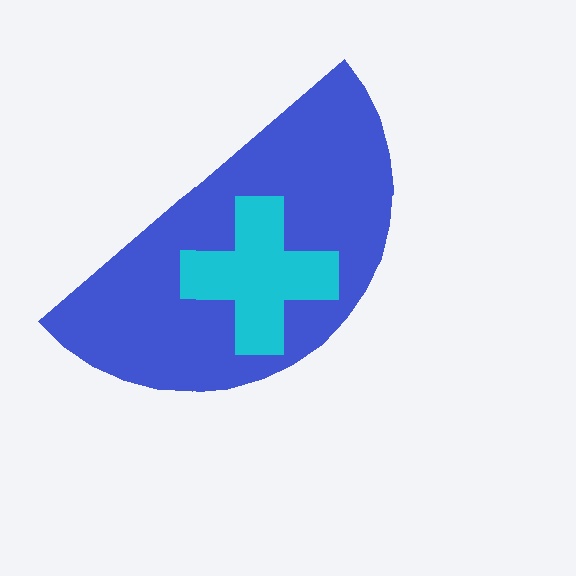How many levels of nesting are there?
2.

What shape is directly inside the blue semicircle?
The cyan cross.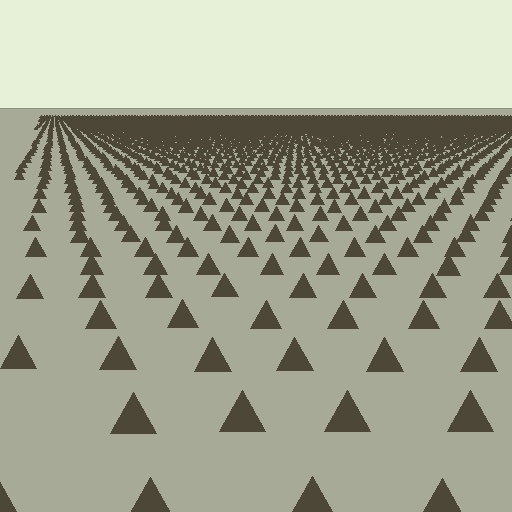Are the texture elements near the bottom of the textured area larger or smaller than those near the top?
Larger. Near the bottom, elements are closer to the viewer and appear at a bigger on-screen size.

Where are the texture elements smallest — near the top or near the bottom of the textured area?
Near the top.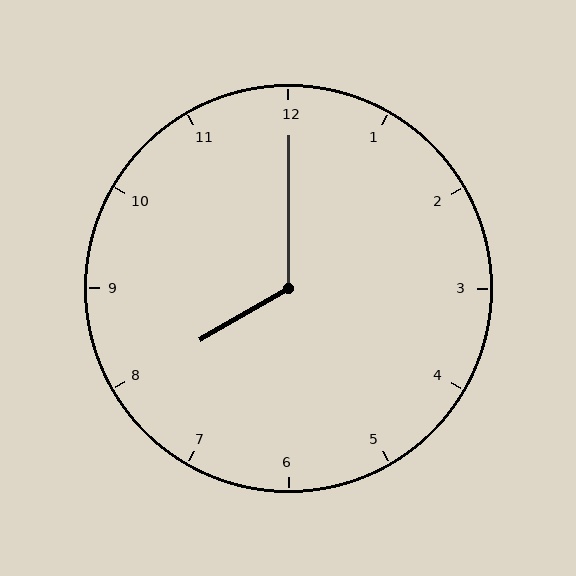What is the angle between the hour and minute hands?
Approximately 120 degrees.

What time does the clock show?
8:00.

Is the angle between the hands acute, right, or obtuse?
It is obtuse.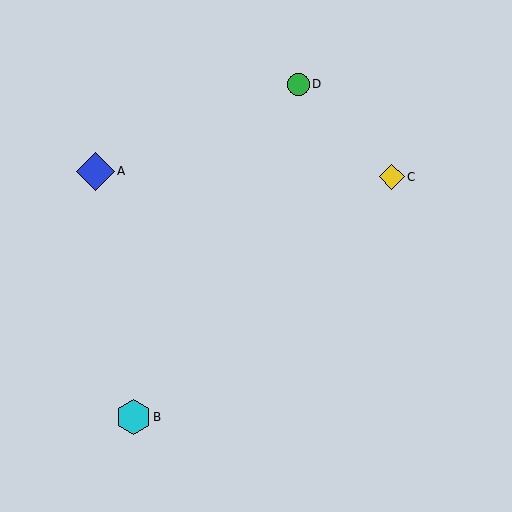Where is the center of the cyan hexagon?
The center of the cyan hexagon is at (133, 417).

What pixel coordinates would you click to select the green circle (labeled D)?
Click at (299, 84) to select the green circle D.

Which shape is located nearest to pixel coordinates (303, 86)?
The green circle (labeled D) at (299, 84) is nearest to that location.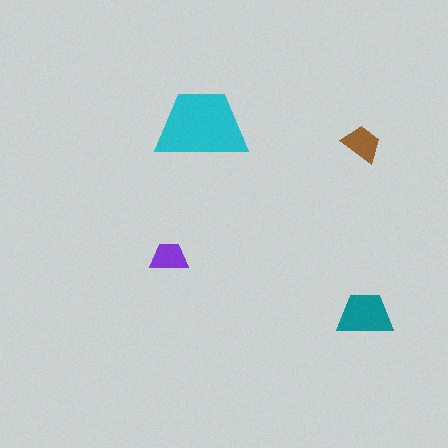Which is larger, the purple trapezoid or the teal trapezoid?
The teal one.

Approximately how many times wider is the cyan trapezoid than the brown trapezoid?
About 2.5 times wider.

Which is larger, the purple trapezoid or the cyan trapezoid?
The cyan one.